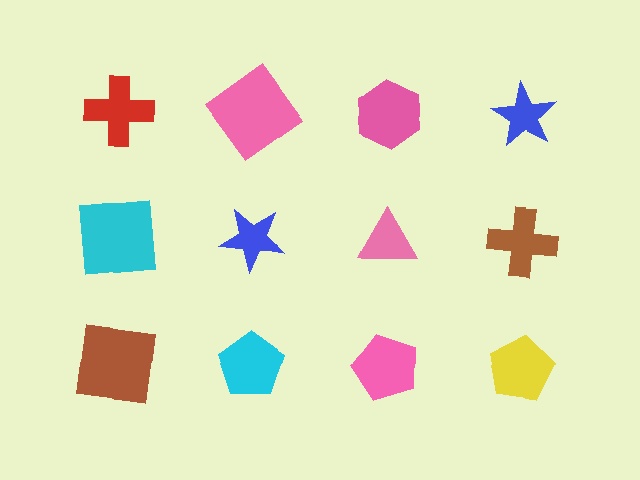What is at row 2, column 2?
A blue star.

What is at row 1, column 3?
A pink hexagon.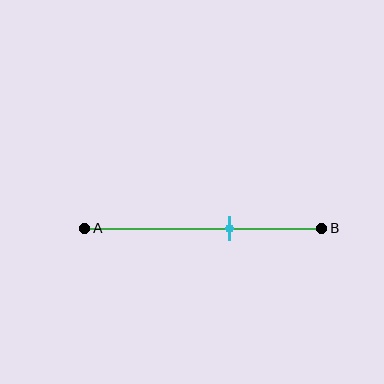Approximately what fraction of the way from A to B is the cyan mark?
The cyan mark is approximately 60% of the way from A to B.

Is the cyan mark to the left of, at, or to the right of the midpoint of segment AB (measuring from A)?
The cyan mark is to the right of the midpoint of segment AB.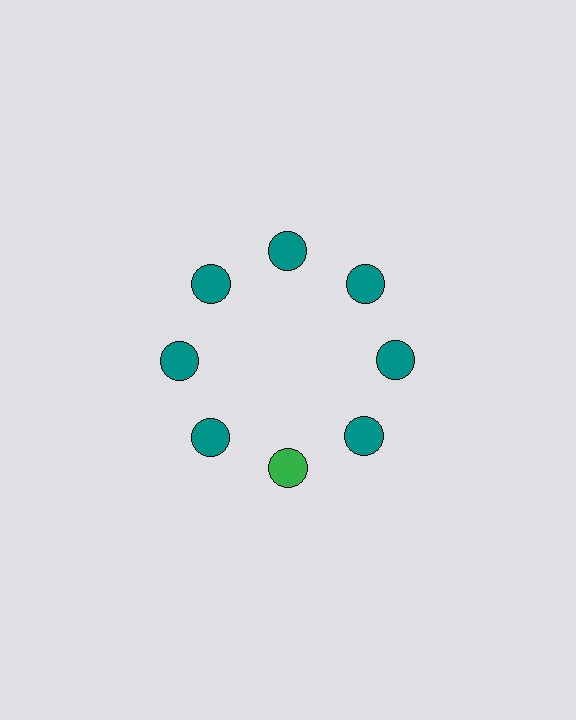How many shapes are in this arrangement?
There are 8 shapes arranged in a ring pattern.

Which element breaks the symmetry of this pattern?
The green circle at roughly the 6 o'clock position breaks the symmetry. All other shapes are teal circles.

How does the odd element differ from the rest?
It has a different color: green instead of teal.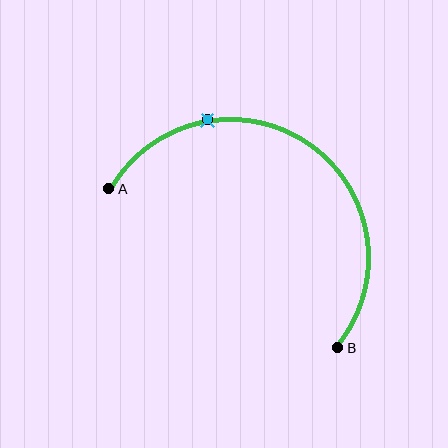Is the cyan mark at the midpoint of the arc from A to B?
No. The cyan mark lies on the arc but is closer to endpoint A. The arc midpoint would be at the point on the curve equidistant along the arc from both A and B.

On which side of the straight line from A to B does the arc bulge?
The arc bulges above and to the right of the straight line connecting A and B.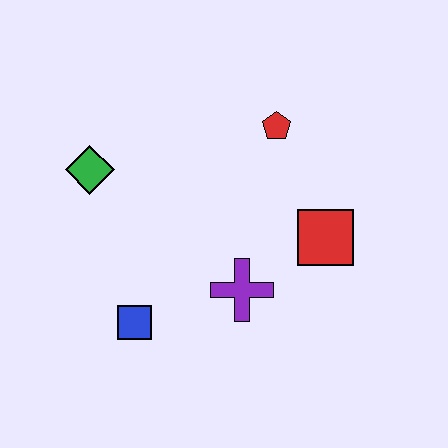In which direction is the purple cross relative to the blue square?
The purple cross is to the right of the blue square.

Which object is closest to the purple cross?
The red square is closest to the purple cross.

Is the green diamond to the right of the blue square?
No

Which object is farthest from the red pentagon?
The blue square is farthest from the red pentagon.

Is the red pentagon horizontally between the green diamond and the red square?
Yes